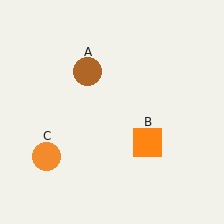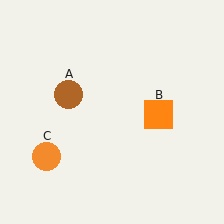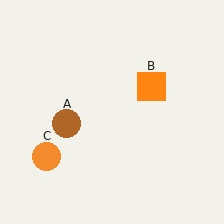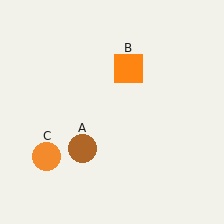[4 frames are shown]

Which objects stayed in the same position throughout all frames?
Orange circle (object C) remained stationary.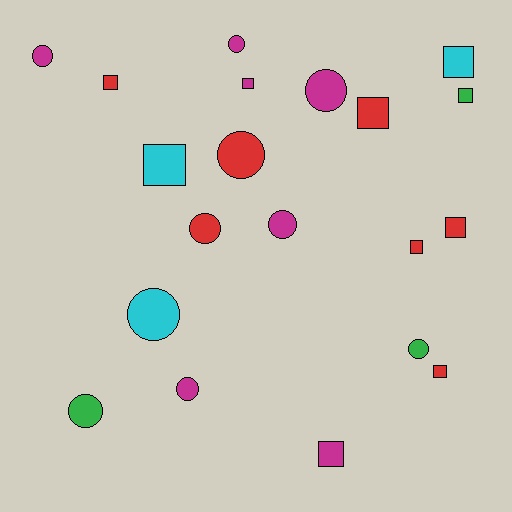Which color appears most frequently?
Magenta, with 7 objects.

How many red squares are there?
There are 5 red squares.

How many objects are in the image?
There are 20 objects.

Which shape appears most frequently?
Circle, with 10 objects.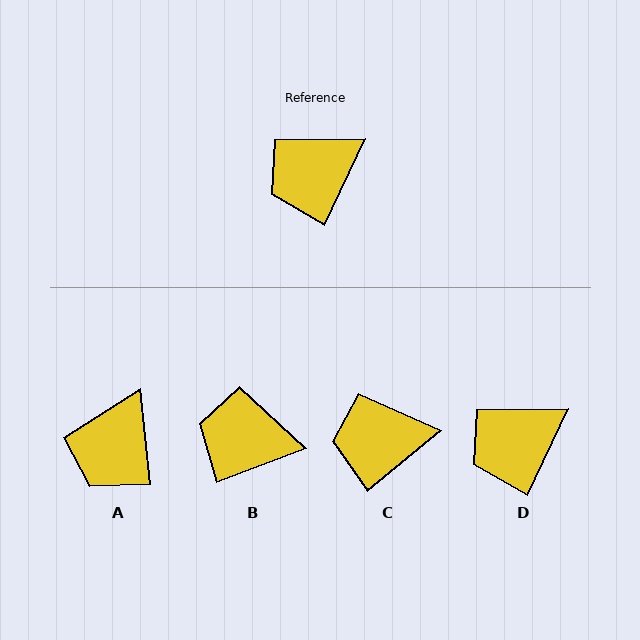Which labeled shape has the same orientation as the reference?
D.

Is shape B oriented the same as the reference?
No, it is off by about 44 degrees.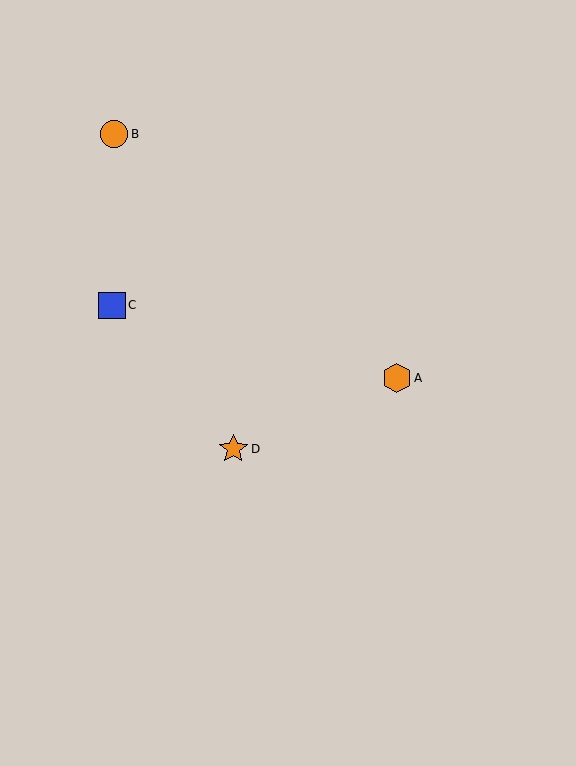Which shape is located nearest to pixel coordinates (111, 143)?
The orange circle (labeled B) at (114, 134) is nearest to that location.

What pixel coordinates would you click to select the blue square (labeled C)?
Click at (112, 305) to select the blue square C.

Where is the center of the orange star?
The center of the orange star is at (233, 449).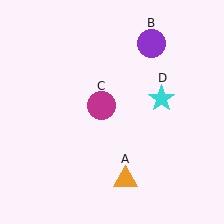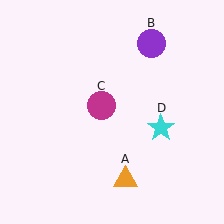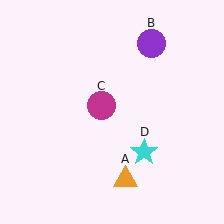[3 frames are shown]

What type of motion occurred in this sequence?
The cyan star (object D) rotated clockwise around the center of the scene.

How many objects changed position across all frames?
1 object changed position: cyan star (object D).